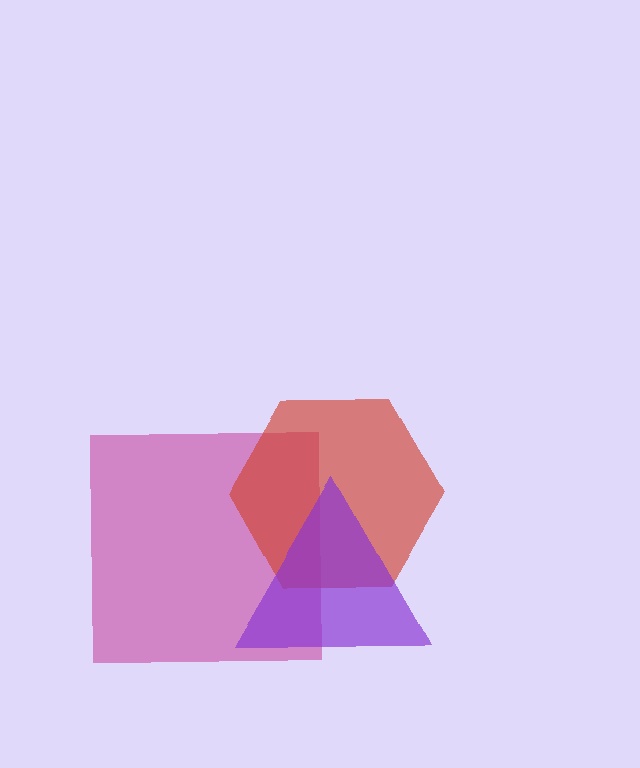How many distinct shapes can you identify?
There are 3 distinct shapes: a magenta square, a red hexagon, a purple triangle.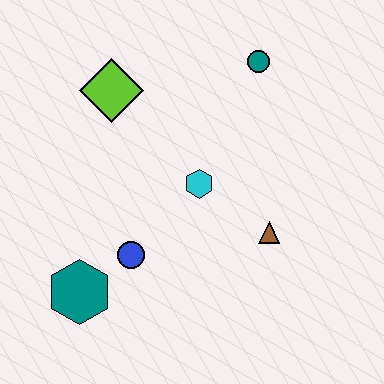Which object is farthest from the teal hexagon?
The teal circle is farthest from the teal hexagon.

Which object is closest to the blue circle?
The teal hexagon is closest to the blue circle.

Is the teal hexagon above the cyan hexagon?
No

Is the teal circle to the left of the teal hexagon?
No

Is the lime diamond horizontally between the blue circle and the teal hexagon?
Yes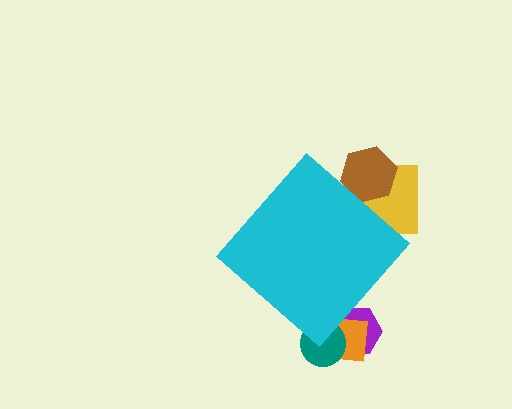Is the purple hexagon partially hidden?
Yes, the purple hexagon is partially hidden behind the cyan diamond.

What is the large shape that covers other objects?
A cyan diamond.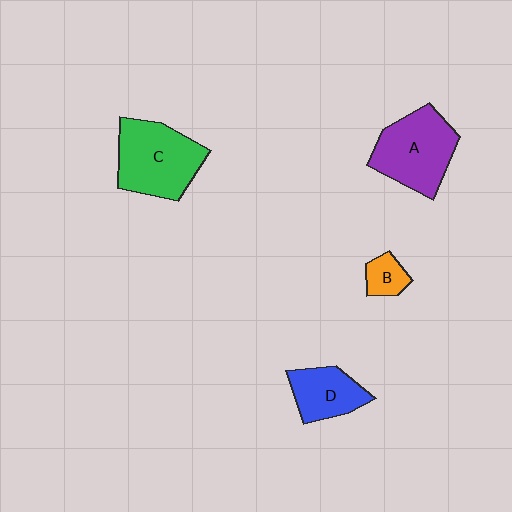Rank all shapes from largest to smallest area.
From largest to smallest: C (green), A (purple), D (blue), B (orange).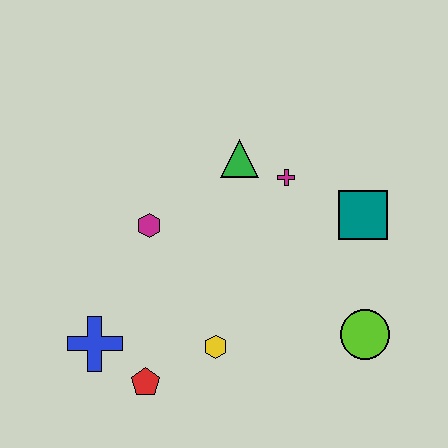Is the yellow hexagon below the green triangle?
Yes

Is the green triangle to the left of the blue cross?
No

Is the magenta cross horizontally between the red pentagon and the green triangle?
No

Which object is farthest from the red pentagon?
The teal square is farthest from the red pentagon.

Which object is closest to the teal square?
The magenta cross is closest to the teal square.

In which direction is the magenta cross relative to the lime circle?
The magenta cross is above the lime circle.